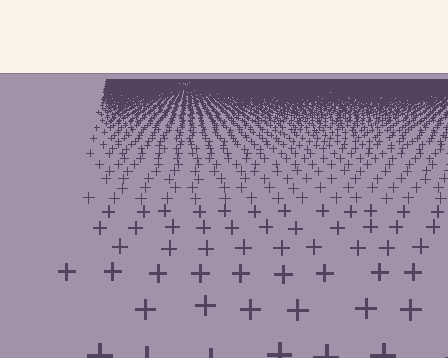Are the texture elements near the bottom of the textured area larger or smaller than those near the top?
Larger. Near the bottom, elements are closer to the viewer and appear at a bigger on-screen size.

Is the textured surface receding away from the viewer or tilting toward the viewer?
The surface is receding away from the viewer. Texture elements get smaller and denser toward the top.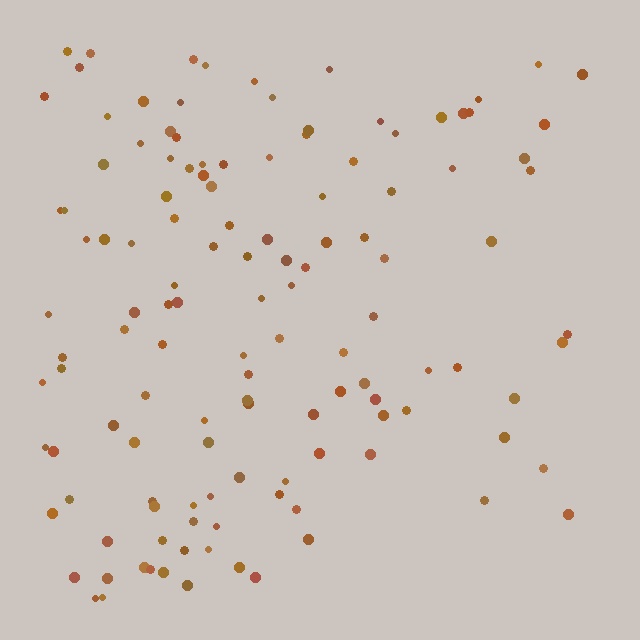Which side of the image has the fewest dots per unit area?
The right.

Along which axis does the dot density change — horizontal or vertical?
Horizontal.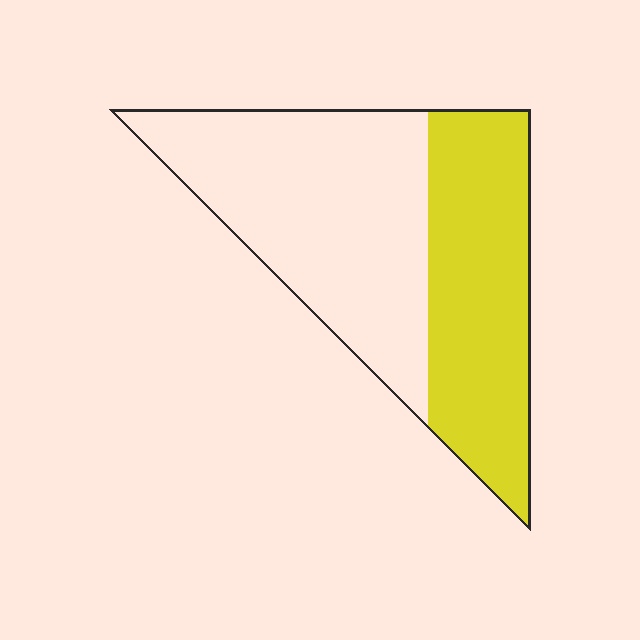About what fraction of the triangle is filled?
About two fifths (2/5).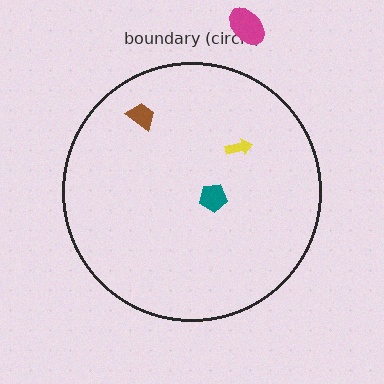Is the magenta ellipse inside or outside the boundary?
Outside.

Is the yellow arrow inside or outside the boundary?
Inside.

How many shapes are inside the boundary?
3 inside, 1 outside.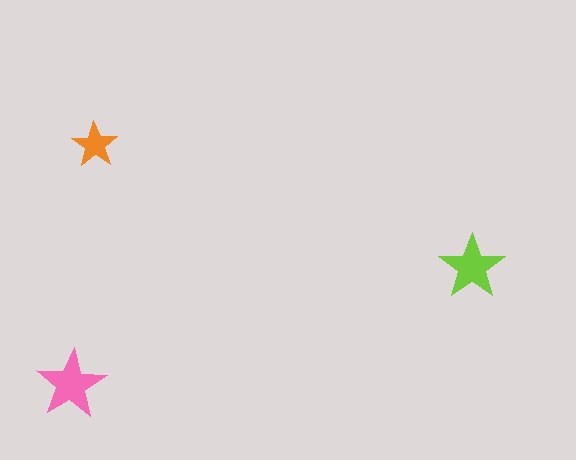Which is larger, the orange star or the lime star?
The lime one.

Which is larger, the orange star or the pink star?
The pink one.